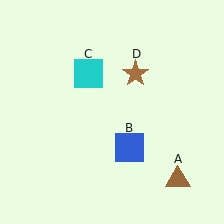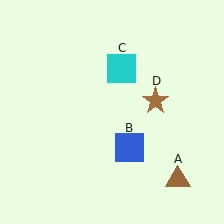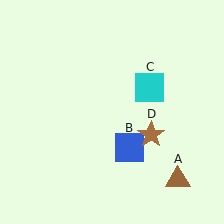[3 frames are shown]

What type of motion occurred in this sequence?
The cyan square (object C), brown star (object D) rotated clockwise around the center of the scene.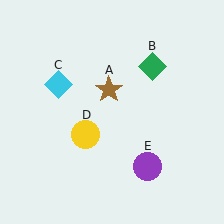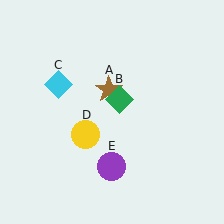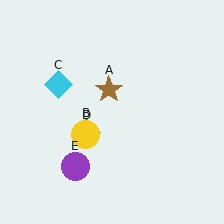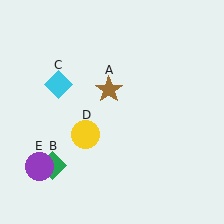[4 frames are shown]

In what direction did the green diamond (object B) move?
The green diamond (object B) moved down and to the left.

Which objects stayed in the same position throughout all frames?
Brown star (object A) and cyan diamond (object C) and yellow circle (object D) remained stationary.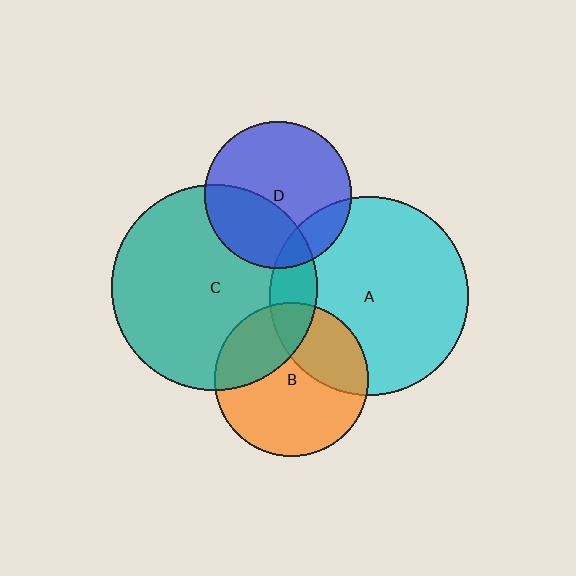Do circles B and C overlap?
Yes.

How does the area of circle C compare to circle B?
Approximately 1.8 times.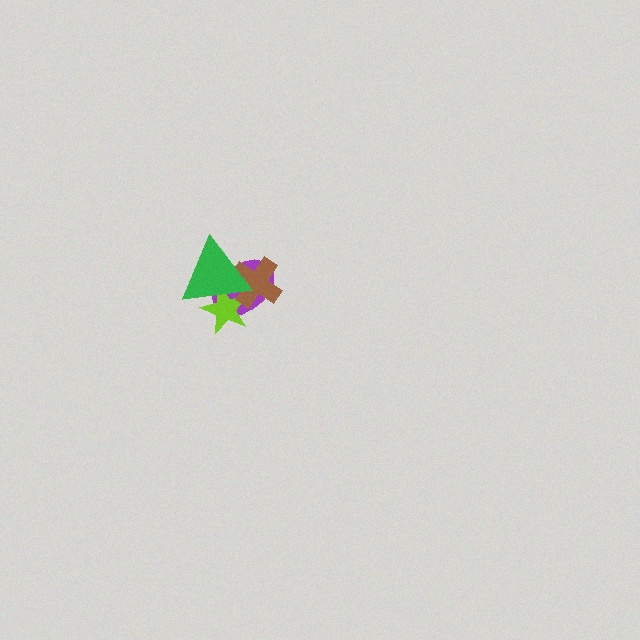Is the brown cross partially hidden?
Yes, it is partially covered by another shape.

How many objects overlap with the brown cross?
3 objects overlap with the brown cross.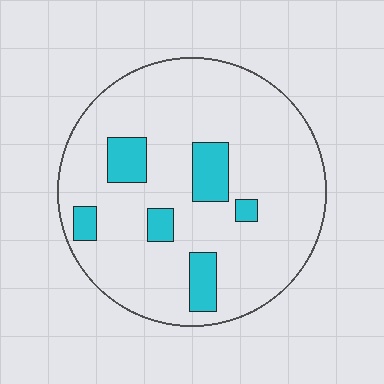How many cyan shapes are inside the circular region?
6.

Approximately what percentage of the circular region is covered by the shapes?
Approximately 15%.